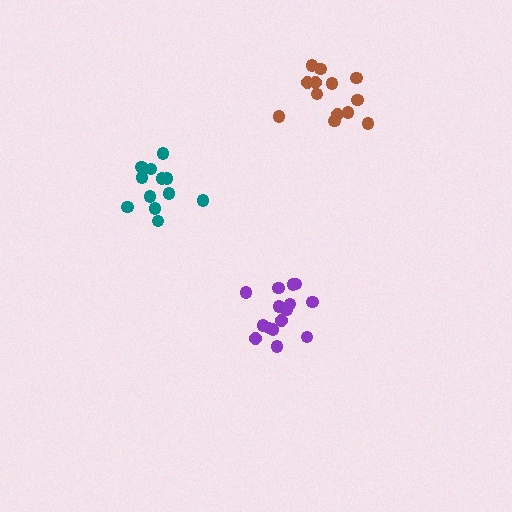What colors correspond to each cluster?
The clusters are colored: purple, teal, brown.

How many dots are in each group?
Group 1: 15 dots, Group 2: 12 dots, Group 3: 13 dots (40 total).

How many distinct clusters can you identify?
There are 3 distinct clusters.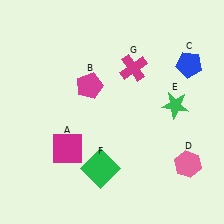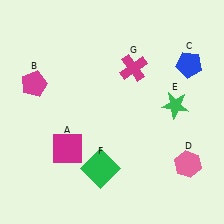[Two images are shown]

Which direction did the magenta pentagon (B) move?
The magenta pentagon (B) moved left.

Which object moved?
The magenta pentagon (B) moved left.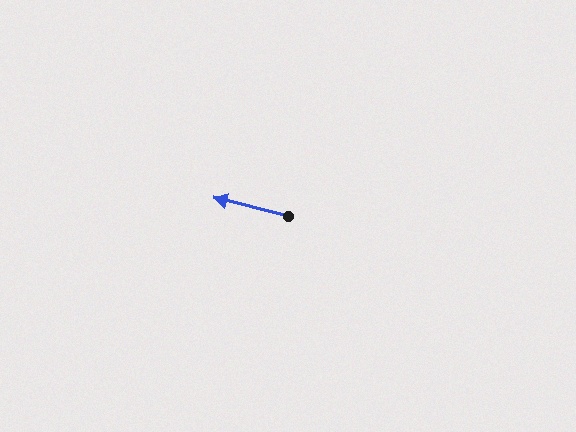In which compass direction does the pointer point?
West.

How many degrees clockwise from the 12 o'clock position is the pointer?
Approximately 284 degrees.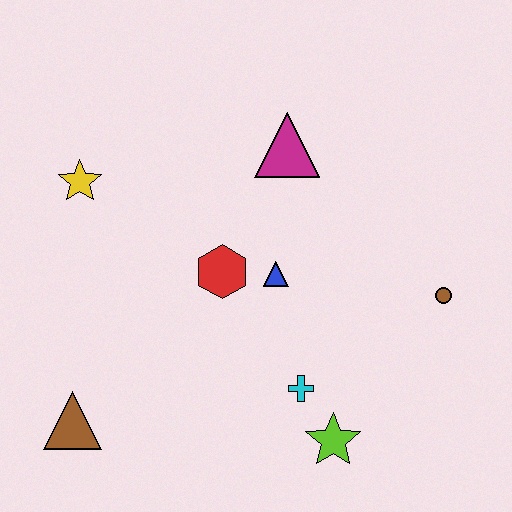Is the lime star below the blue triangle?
Yes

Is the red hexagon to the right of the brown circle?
No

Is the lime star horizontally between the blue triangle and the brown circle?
Yes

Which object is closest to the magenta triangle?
The blue triangle is closest to the magenta triangle.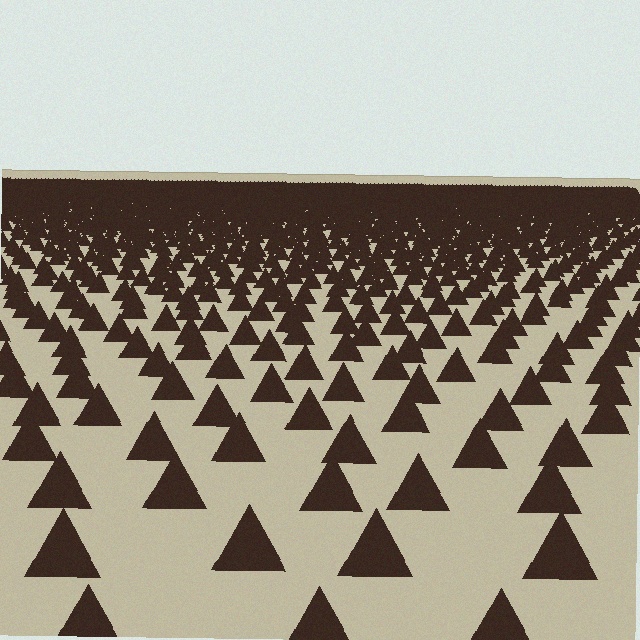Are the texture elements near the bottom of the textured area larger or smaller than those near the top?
Larger. Near the bottom, elements are closer to the viewer and appear at a bigger on-screen size.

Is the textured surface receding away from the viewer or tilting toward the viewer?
The surface is receding away from the viewer. Texture elements get smaller and denser toward the top.